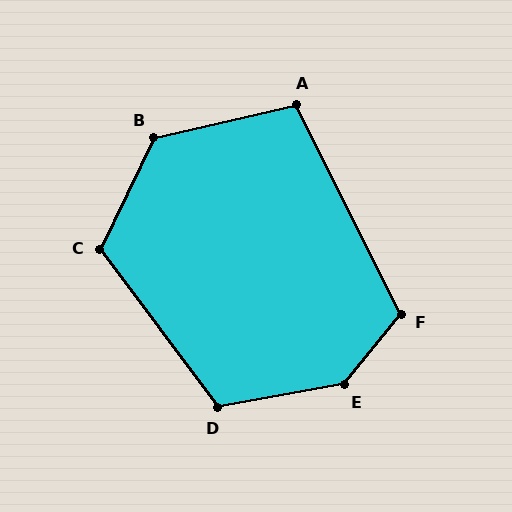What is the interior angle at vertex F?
Approximately 115 degrees (obtuse).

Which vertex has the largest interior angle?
E, at approximately 139 degrees.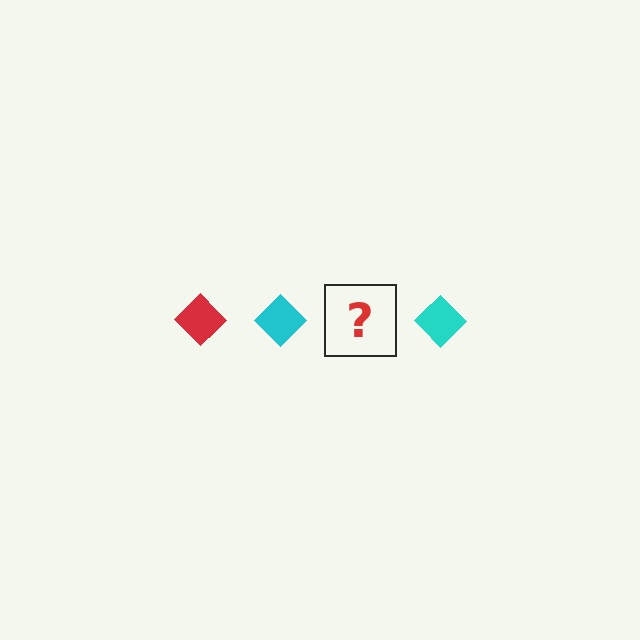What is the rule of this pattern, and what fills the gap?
The rule is that the pattern cycles through red, cyan diamonds. The gap should be filled with a red diamond.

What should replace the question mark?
The question mark should be replaced with a red diamond.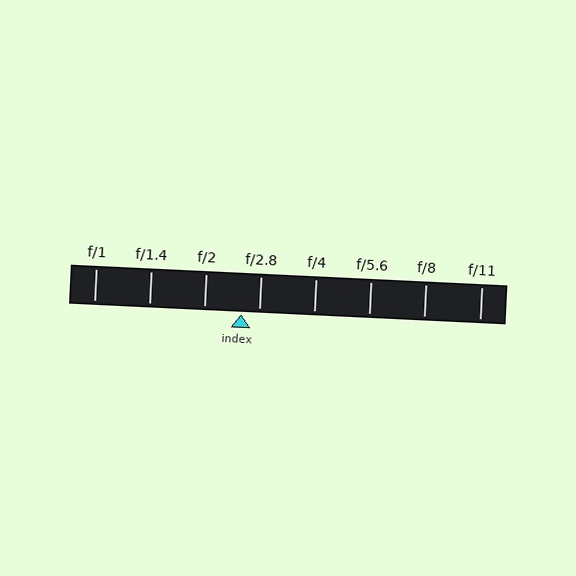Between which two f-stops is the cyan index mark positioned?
The index mark is between f/2 and f/2.8.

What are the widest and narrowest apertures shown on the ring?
The widest aperture shown is f/1 and the narrowest is f/11.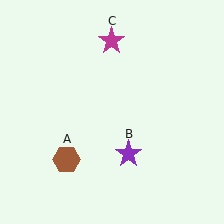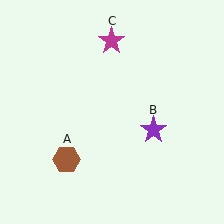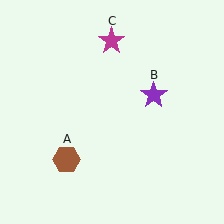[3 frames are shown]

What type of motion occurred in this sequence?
The purple star (object B) rotated counterclockwise around the center of the scene.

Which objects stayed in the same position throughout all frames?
Brown hexagon (object A) and magenta star (object C) remained stationary.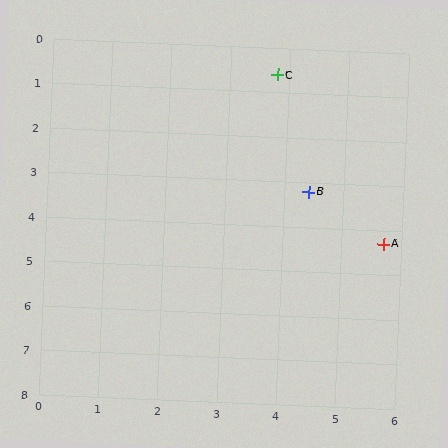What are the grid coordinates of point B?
Point B is at approximately (4.4, 3.2).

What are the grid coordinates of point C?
Point C is at approximately (3.8, 0.6).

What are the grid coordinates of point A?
Point A is at approximately (5.7, 4.3).